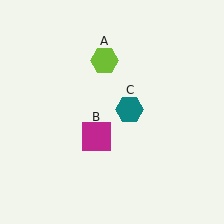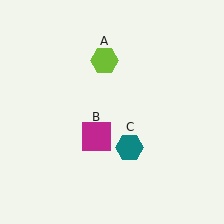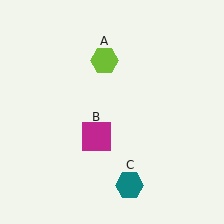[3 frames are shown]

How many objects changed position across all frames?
1 object changed position: teal hexagon (object C).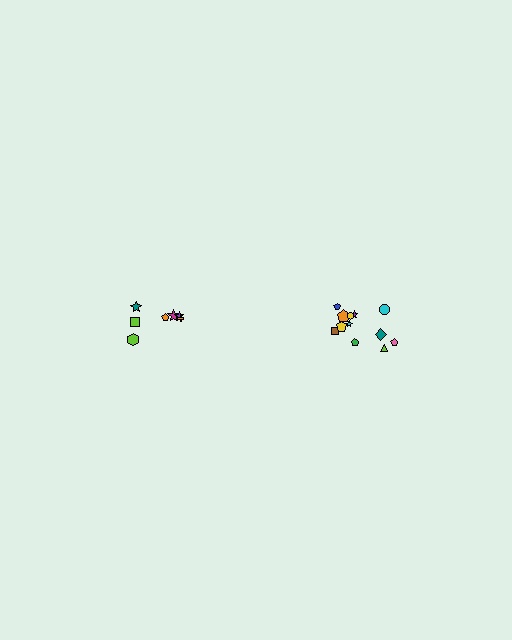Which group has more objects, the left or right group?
The right group.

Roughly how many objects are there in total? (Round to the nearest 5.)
Roughly 20 objects in total.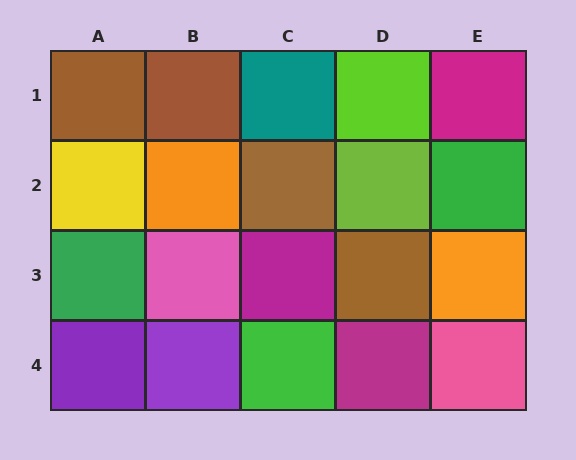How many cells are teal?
1 cell is teal.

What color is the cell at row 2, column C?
Brown.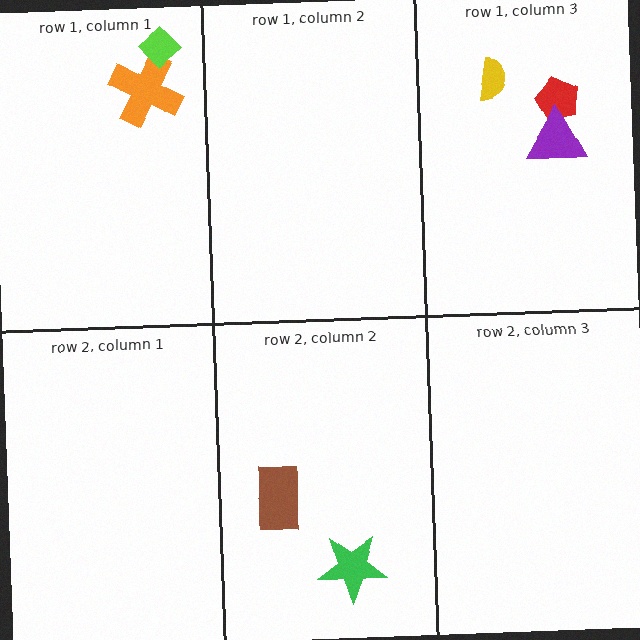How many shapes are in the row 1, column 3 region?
3.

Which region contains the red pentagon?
The row 1, column 3 region.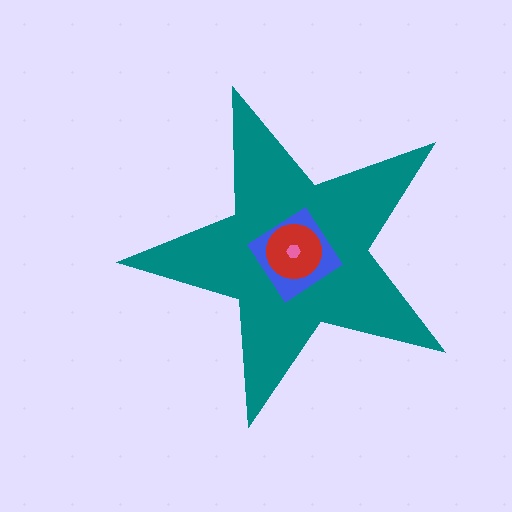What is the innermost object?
The pink hexagon.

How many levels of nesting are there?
4.